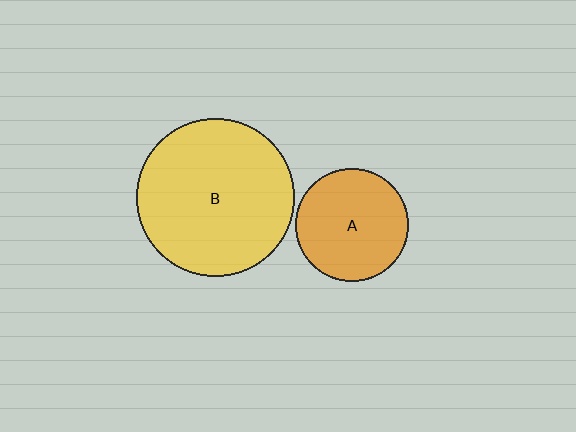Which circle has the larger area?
Circle B (yellow).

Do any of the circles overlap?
No, none of the circles overlap.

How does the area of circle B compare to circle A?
Approximately 1.9 times.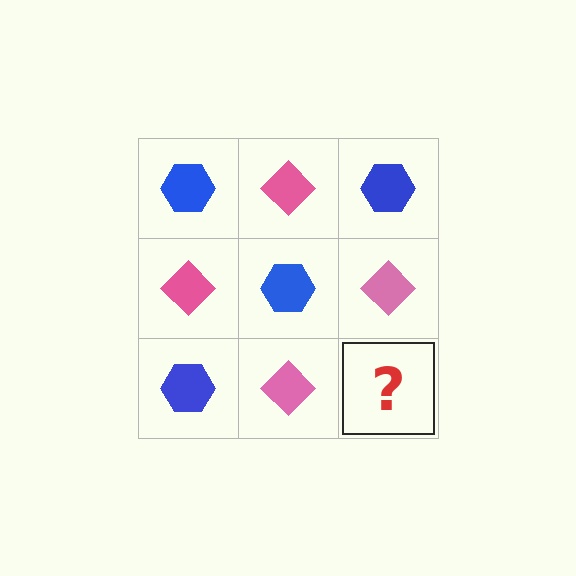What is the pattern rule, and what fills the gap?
The rule is that it alternates blue hexagon and pink diamond in a checkerboard pattern. The gap should be filled with a blue hexagon.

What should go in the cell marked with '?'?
The missing cell should contain a blue hexagon.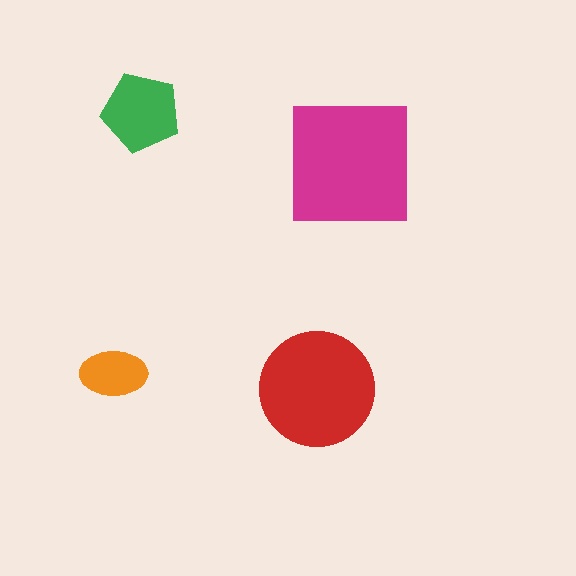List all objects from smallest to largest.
The orange ellipse, the green pentagon, the red circle, the magenta square.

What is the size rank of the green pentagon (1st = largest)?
3rd.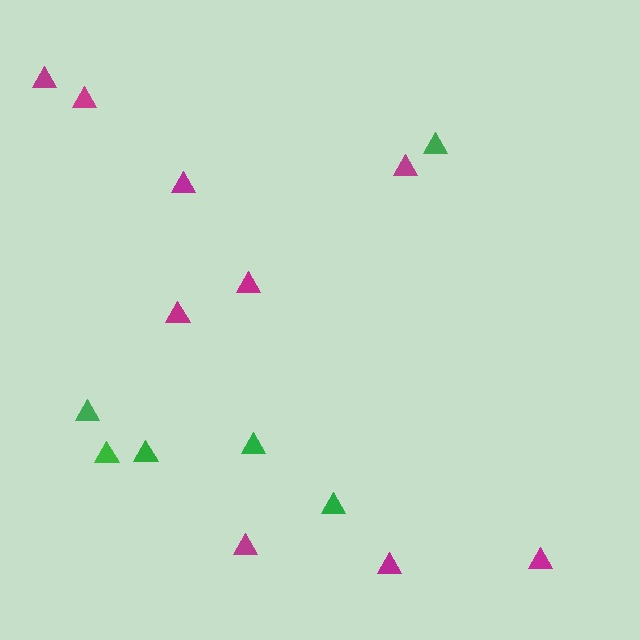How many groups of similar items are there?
There are 2 groups: one group of green triangles (6) and one group of magenta triangles (9).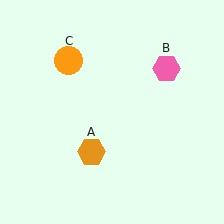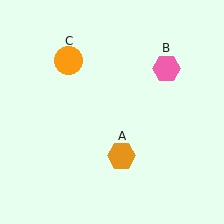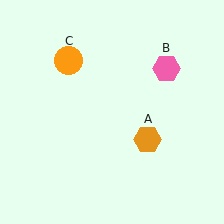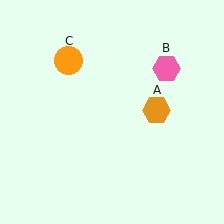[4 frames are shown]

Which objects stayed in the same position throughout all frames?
Pink hexagon (object B) and orange circle (object C) remained stationary.